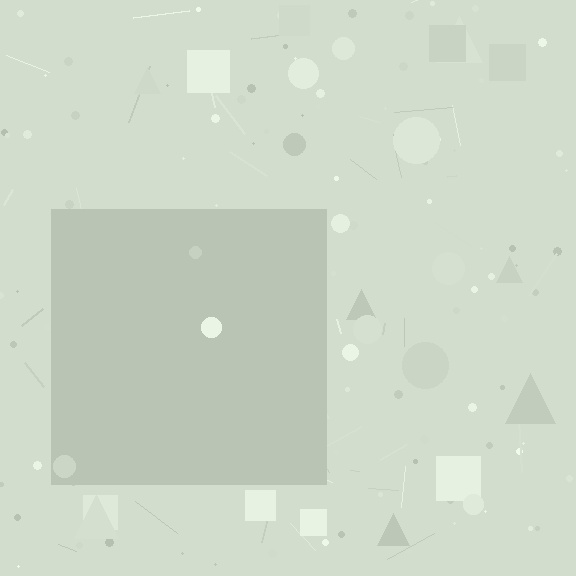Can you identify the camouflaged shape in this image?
The camouflaged shape is a square.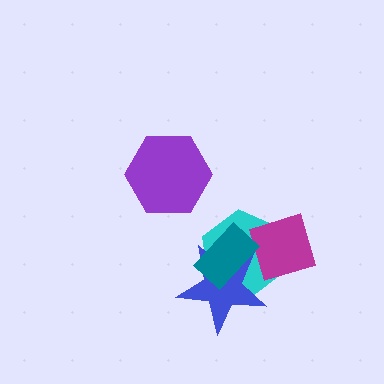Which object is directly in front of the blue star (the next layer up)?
The magenta diamond is directly in front of the blue star.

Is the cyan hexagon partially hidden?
Yes, it is partially covered by another shape.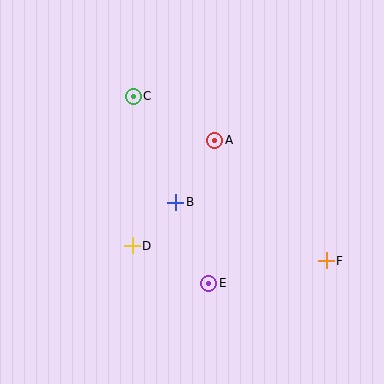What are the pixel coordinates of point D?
Point D is at (132, 246).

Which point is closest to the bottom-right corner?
Point F is closest to the bottom-right corner.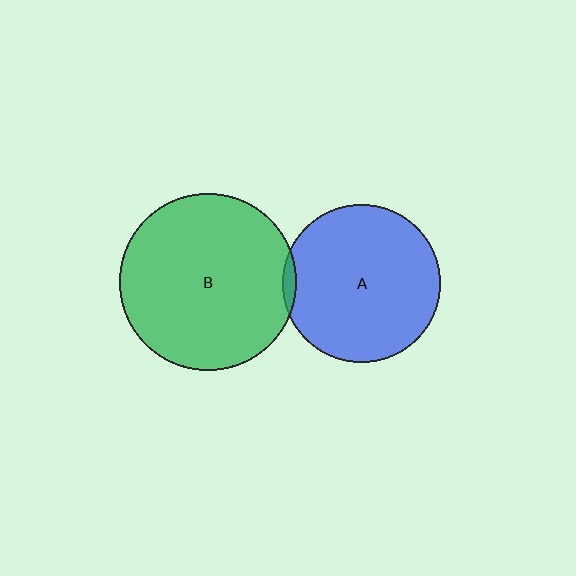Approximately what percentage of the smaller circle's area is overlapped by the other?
Approximately 5%.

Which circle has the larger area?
Circle B (green).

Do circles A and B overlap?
Yes.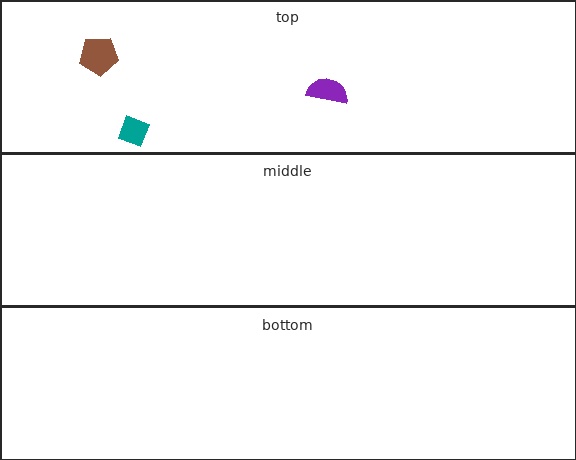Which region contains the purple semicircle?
The top region.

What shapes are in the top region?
The purple semicircle, the teal diamond, the brown pentagon.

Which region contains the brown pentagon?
The top region.